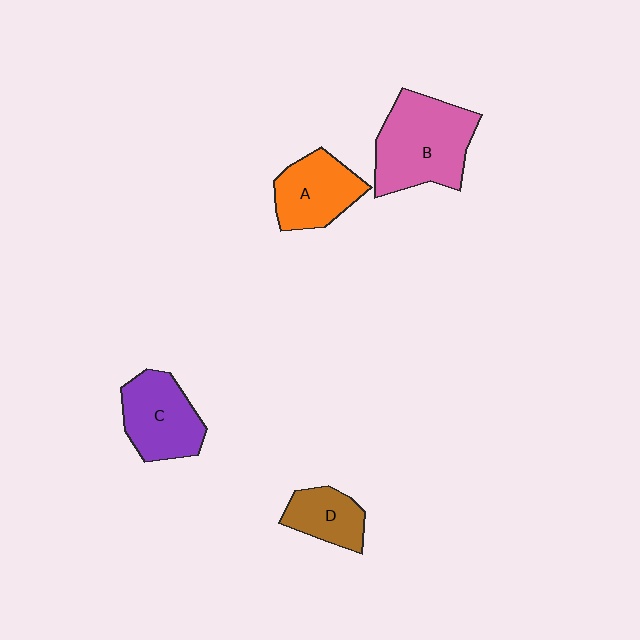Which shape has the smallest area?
Shape D (brown).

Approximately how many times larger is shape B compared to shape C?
Approximately 1.4 times.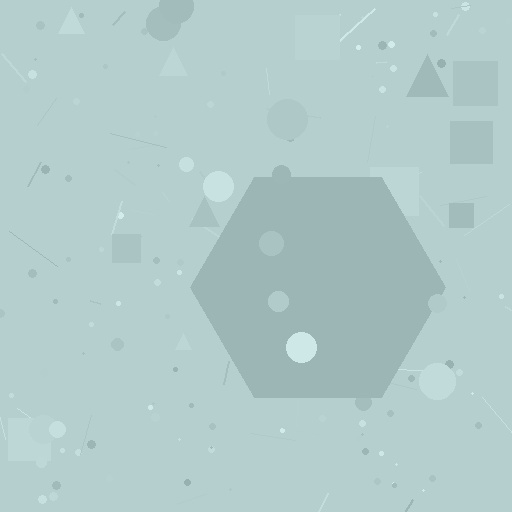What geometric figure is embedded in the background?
A hexagon is embedded in the background.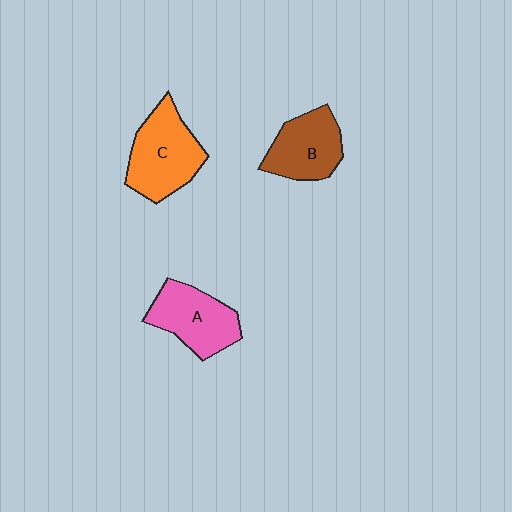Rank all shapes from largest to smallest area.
From largest to smallest: C (orange), A (pink), B (brown).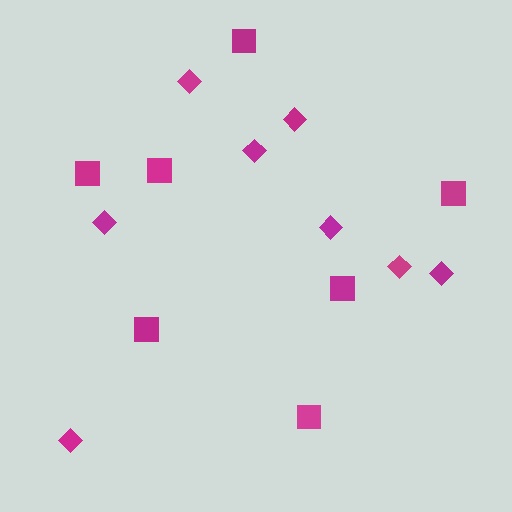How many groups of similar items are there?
There are 2 groups: one group of squares (7) and one group of diamonds (8).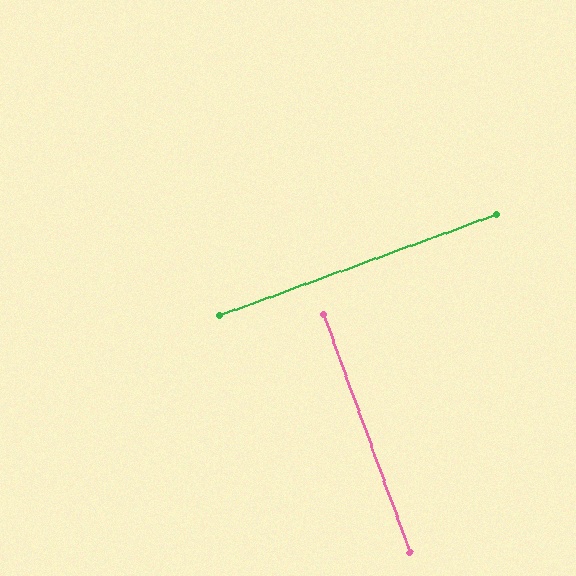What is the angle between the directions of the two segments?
Approximately 90 degrees.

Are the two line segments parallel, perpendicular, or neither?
Perpendicular — they meet at approximately 90°.